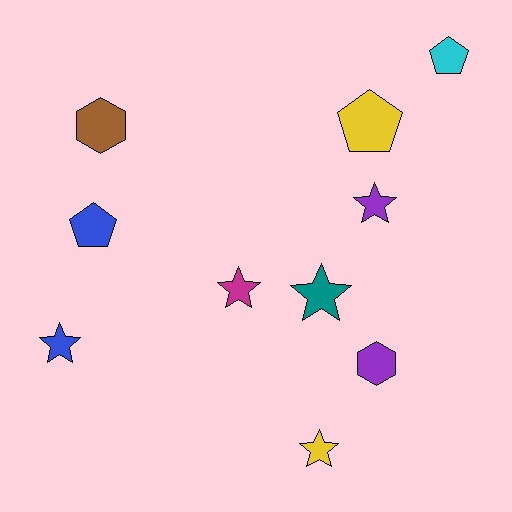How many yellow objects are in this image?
There are 2 yellow objects.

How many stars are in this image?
There are 5 stars.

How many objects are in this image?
There are 10 objects.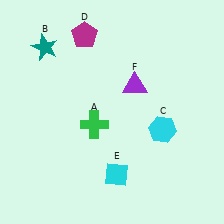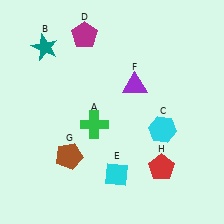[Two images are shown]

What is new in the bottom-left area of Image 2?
A brown pentagon (G) was added in the bottom-left area of Image 2.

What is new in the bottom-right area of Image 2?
A red pentagon (H) was added in the bottom-right area of Image 2.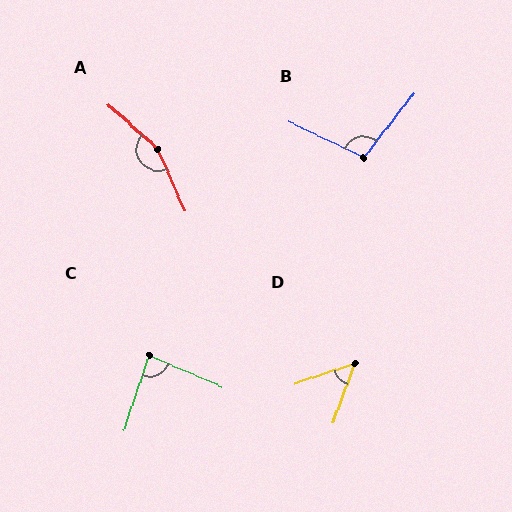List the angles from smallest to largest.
D (51°), C (85°), B (103°), A (155°).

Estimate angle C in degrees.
Approximately 85 degrees.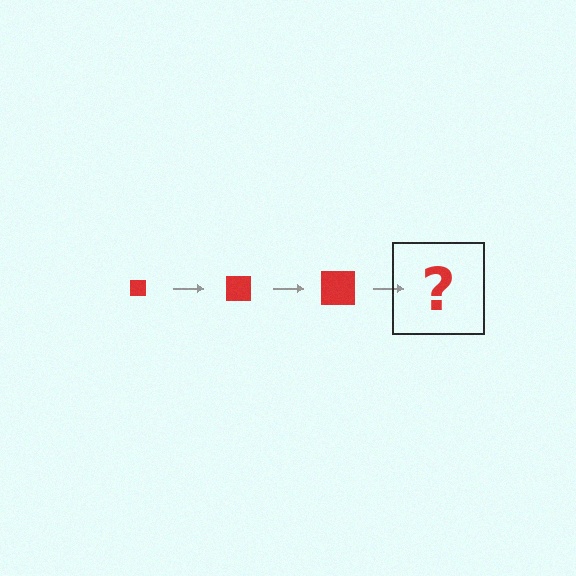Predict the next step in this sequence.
The next step is a red square, larger than the previous one.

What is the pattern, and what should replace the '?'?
The pattern is that the square gets progressively larger each step. The '?' should be a red square, larger than the previous one.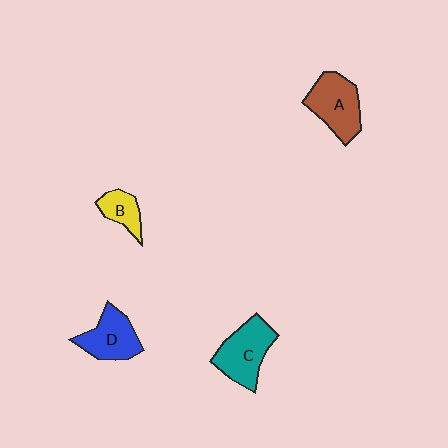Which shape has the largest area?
Shape C (teal).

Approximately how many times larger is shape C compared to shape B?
Approximately 2.0 times.